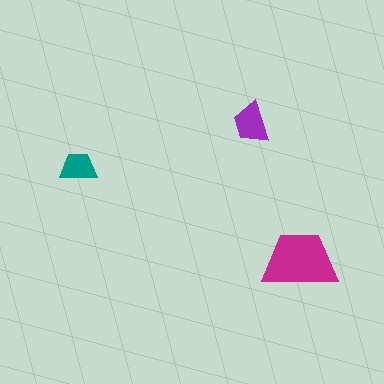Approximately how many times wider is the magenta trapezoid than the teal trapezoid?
About 2 times wider.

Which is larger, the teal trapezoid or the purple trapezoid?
The purple one.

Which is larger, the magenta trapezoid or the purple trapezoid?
The magenta one.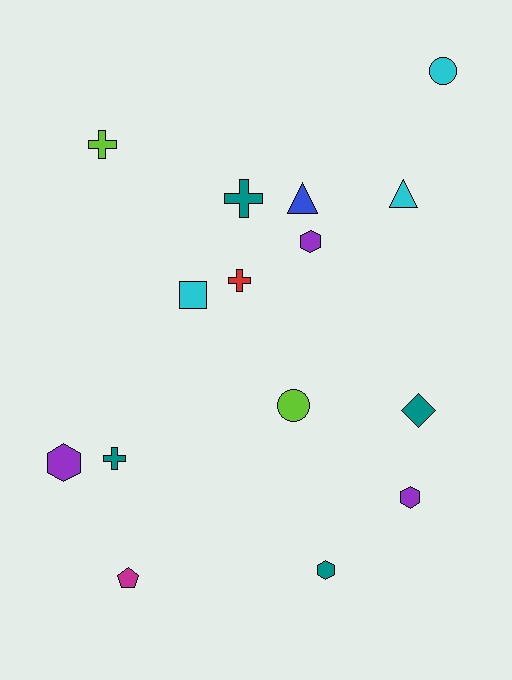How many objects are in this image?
There are 15 objects.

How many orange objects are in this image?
There are no orange objects.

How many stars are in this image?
There are no stars.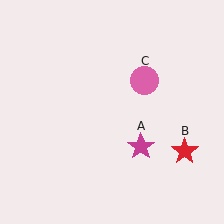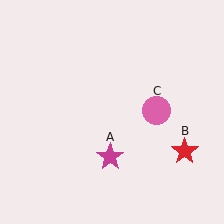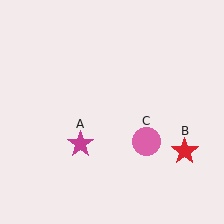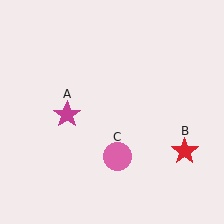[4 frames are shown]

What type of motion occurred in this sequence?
The magenta star (object A), pink circle (object C) rotated clockwise around the center of the scene.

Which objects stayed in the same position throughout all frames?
Red star (object B) remained stationary.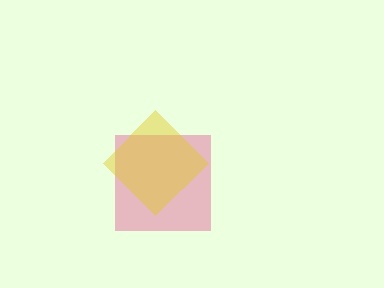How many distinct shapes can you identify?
There are 2 distinct shapes: a pink square, a yellow diamond.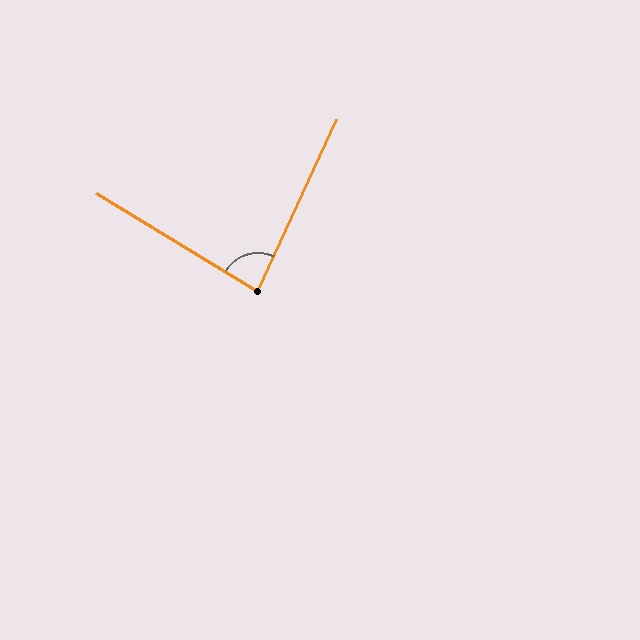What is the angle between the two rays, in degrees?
Approximately 83 degrees.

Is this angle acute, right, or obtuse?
It is acute.